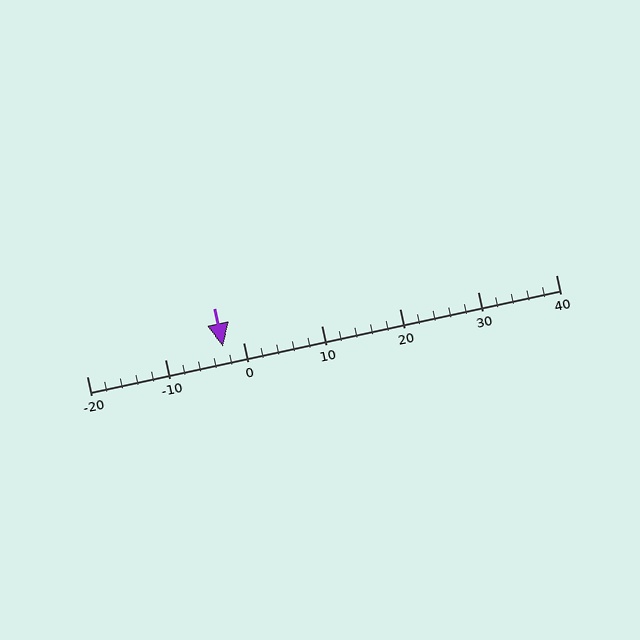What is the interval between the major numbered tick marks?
The major tick marks are spaced 10 units apart.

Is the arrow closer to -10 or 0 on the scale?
The arrow is closer to 0.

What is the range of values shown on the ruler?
The ruler shows values from -20 to 40.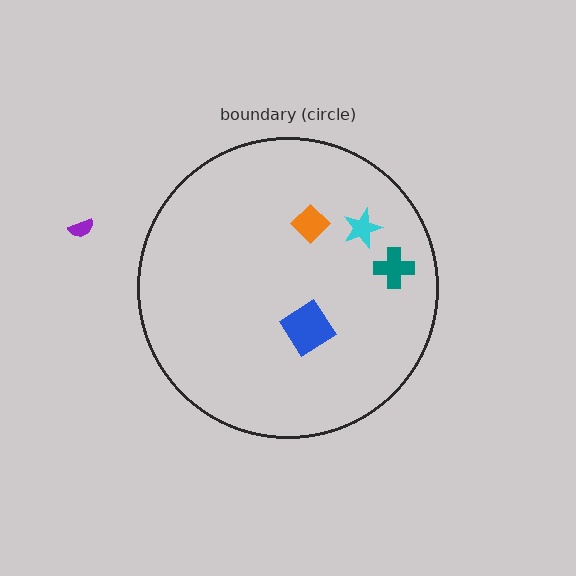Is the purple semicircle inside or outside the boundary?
Outside.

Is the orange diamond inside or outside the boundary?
Inside.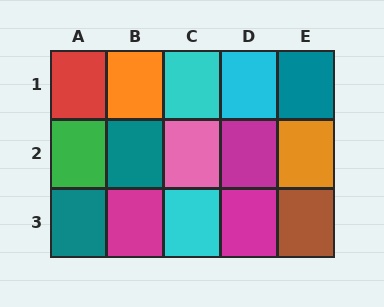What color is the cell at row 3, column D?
Magenta.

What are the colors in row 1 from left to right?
Red, orange, cyan, cyan, teal.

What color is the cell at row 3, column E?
Brown.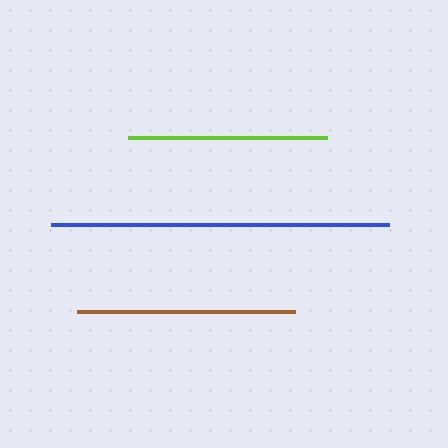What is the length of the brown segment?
The brown segment is approximately 218 pixels long.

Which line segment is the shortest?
The lime line is the shortest at approximately 199 pixels.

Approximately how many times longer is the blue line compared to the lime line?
The blue line is approximately 1.7 times the length of the lime line.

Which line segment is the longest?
The blue line is the longest at approximately 338 pixels.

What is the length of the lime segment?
The lime segment is approximately 199 pixels long.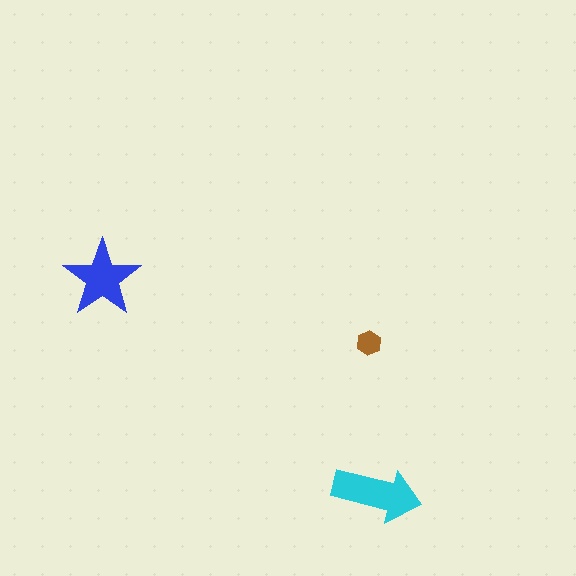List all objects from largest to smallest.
The cyan arrow, the blue star, the brown hexagon.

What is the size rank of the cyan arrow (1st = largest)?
1st.